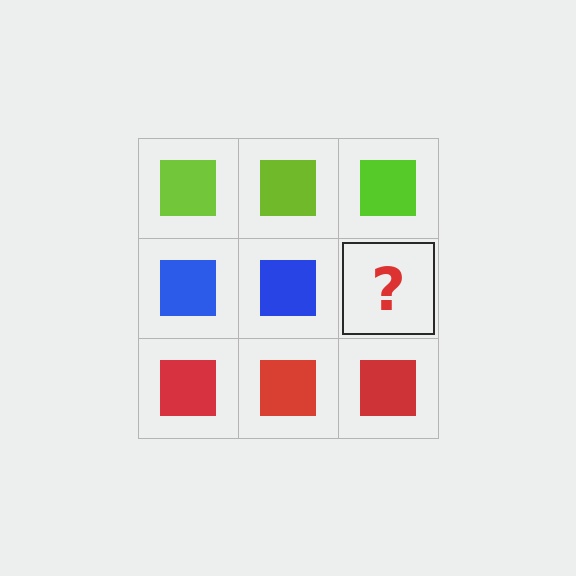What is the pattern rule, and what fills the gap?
The rule is that each row has a consistent color. The gap should be filled with a blue square.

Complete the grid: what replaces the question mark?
The question mark should be replaced with a blue square.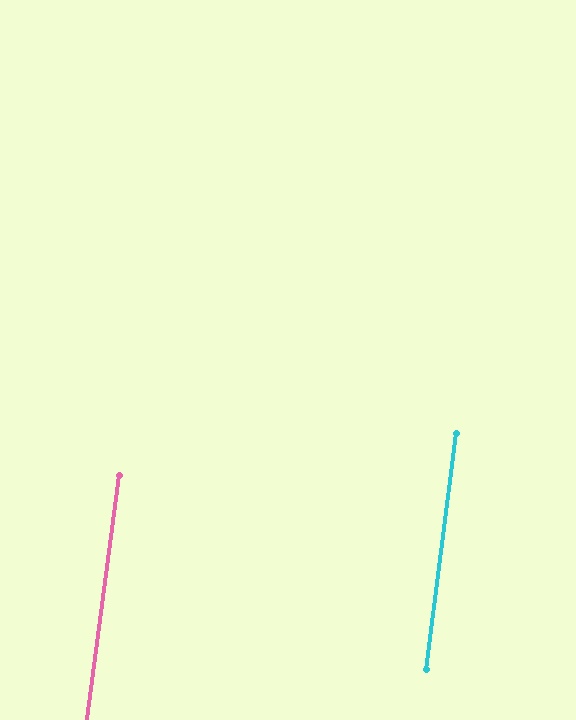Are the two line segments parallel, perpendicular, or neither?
Parallel — their directions differ by only 0.4°.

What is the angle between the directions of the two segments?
Approximately 0 degrees.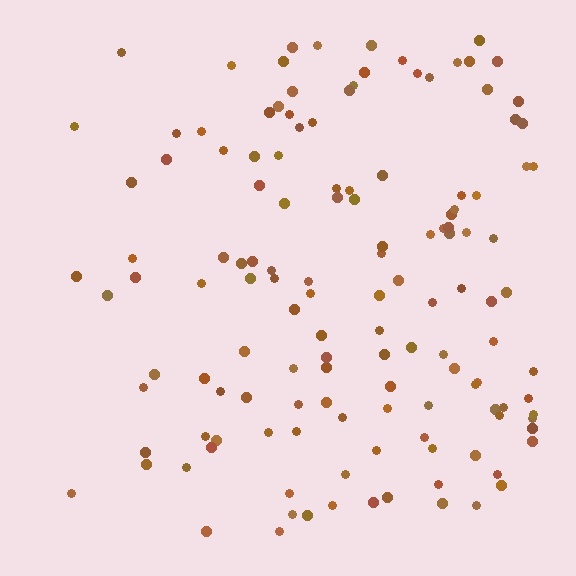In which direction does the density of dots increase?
From left to right, with the right side densest.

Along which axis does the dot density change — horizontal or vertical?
Horizontal.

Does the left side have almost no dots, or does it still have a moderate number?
Still a moderate number, just noticeably fewer than the right.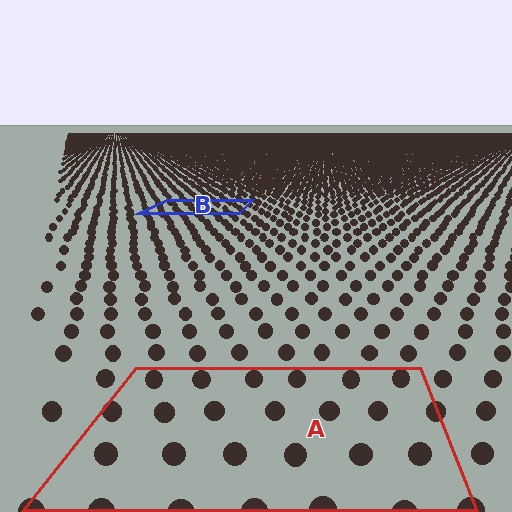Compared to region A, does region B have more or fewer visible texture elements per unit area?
Region B has more texture elements per unit area — they are packed more densely because it is farther away.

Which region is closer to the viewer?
Region A is closer. The texture elements there are larger and more spread out.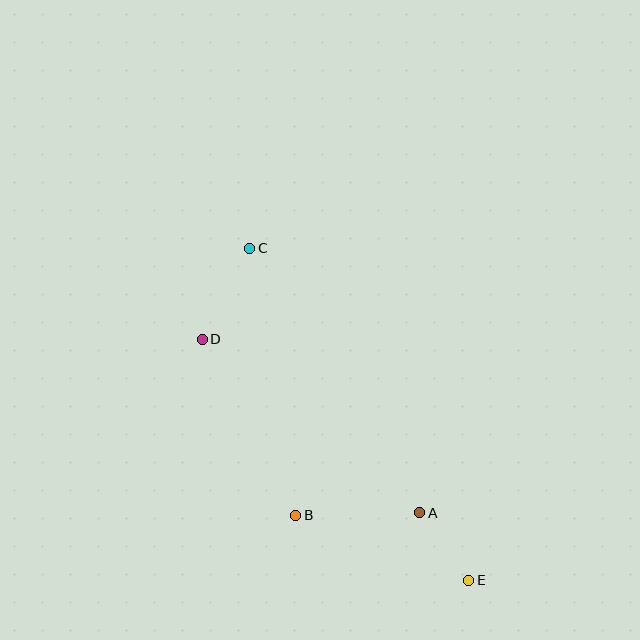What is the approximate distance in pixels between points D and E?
The distance between D and E is approximately 360 pixels.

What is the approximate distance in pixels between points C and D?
The distance between C and D is approximately 103 pixels.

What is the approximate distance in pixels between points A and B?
The distance between A and B is approximately 124 pixels.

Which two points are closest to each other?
Points A and E are closest to each other.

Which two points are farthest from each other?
Points C and E are farthest from each other.